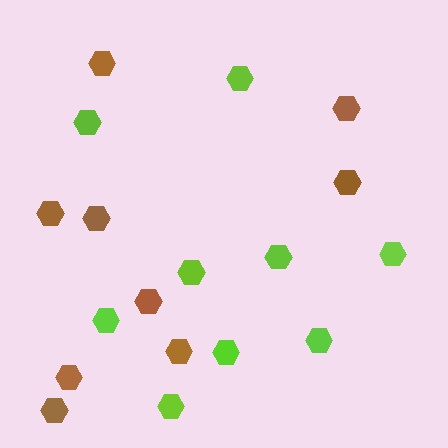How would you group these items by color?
There are 2 groups: one group of lime hexagons (9) and one group of brown hexagons (9).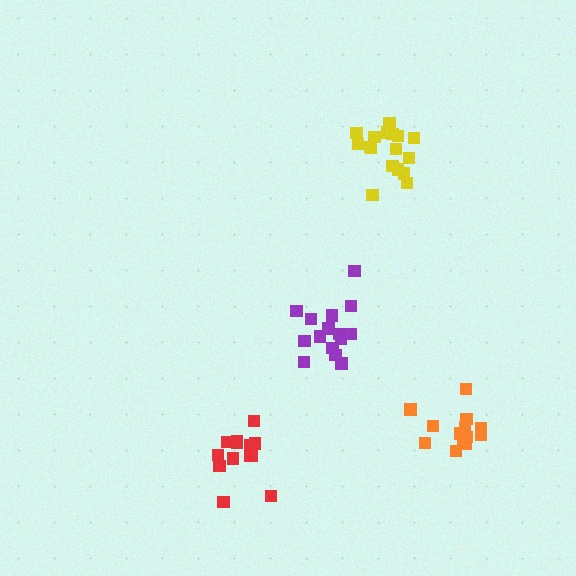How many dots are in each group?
Group 1: 13 dots, Group 2: 13 dots, Group 3: 17 dots, Group 4: 15 dots (58 total).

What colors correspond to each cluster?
The clusters are colored: red, orange, yellow, purple.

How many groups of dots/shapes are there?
There are 4 groups.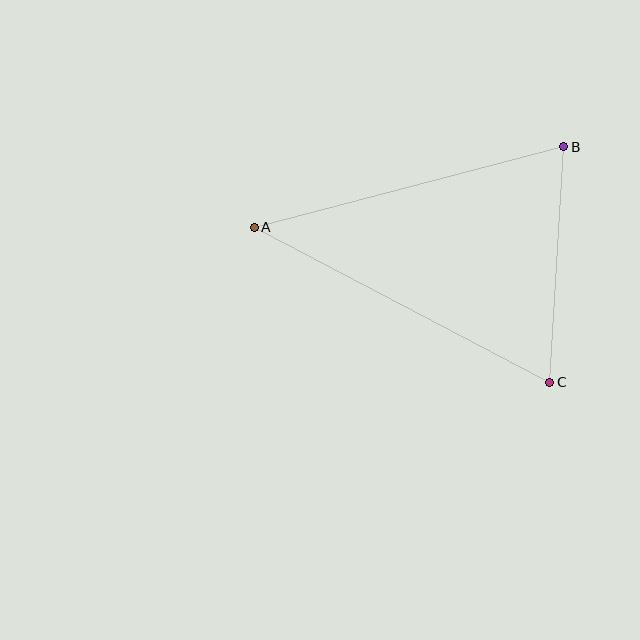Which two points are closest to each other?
Points B and C are closest to each other.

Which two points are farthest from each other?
Points A and C are farthest from each other.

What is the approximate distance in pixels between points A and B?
The distance between A and B is approximately 320 pixels.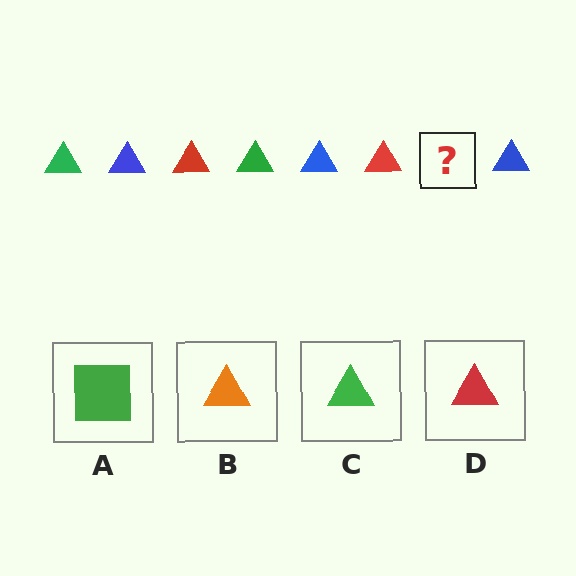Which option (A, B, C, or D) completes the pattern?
C.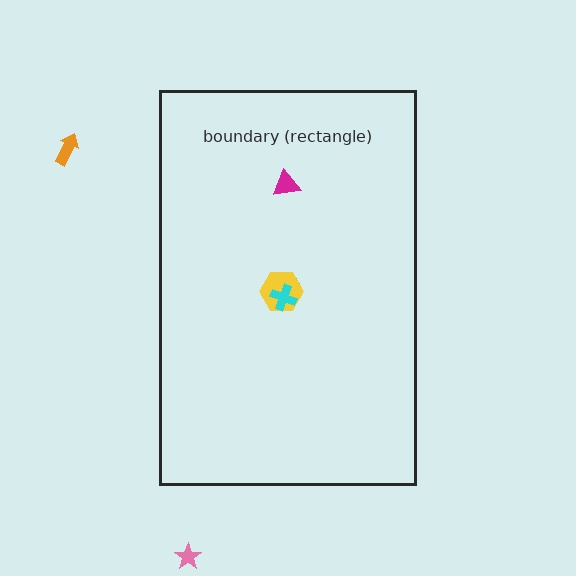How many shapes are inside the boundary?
4 inside, 2 outside.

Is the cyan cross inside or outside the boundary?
Inside.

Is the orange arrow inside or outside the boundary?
Outside.